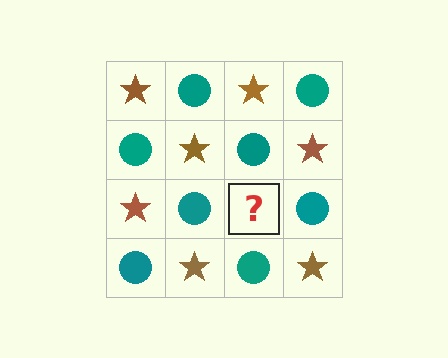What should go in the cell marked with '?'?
The missing cell should contain a brown star.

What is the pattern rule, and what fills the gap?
The rule is that it alternates brown star and teal circle in a checkerboard pattern. The gap should be filled with a brown star.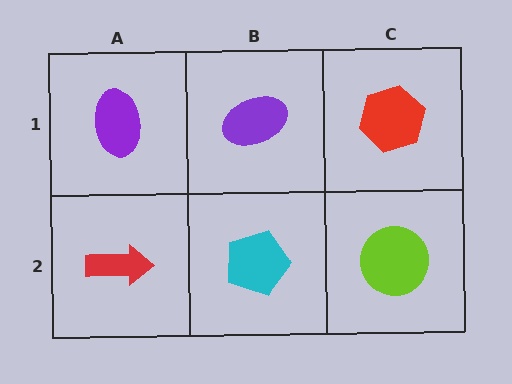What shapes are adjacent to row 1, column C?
A lime circle (row 2, column C), a purple ellipse (row 1, column B).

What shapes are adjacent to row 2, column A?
A purple ellipse (row 1, column A), a cyan pentagon (row 2, column B).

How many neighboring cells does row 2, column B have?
3.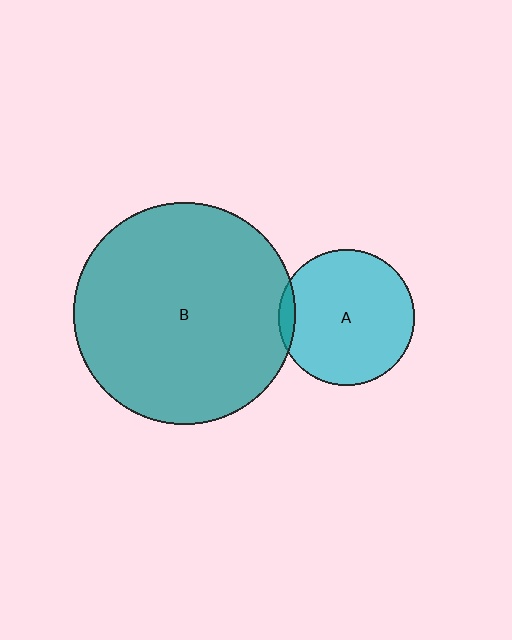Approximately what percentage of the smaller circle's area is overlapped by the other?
Approximately 5%.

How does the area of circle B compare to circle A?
Approximately 2.6 times.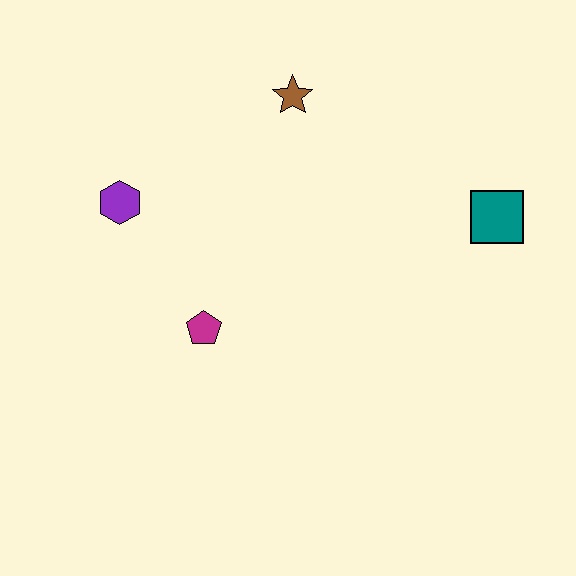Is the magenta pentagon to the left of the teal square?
Yes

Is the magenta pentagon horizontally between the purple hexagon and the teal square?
Yes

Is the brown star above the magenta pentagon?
Yes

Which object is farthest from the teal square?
The purple hexagon is farthest from the teal square.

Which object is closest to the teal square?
The brown star is closest to the teal square.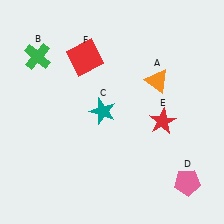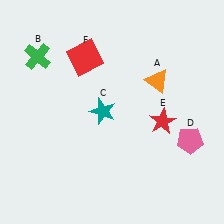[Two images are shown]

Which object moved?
The pink pentagon (D) moved up.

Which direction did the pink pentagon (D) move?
The pink pentagon (D) moved up.